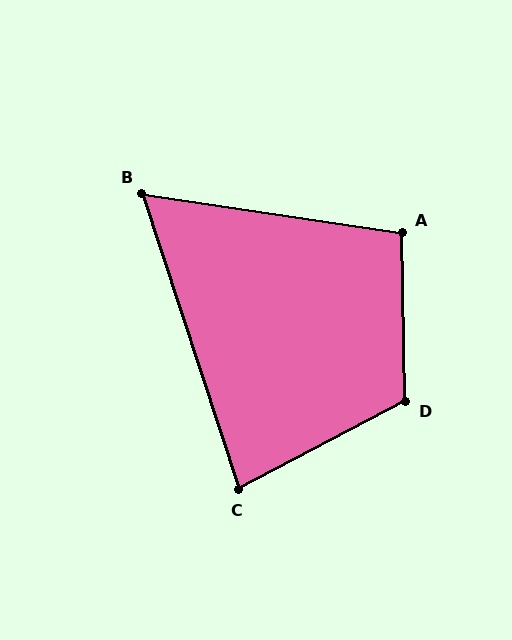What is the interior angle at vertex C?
Approximately 80 degrees (acute).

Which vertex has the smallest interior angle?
B, at approximately 63 degrees.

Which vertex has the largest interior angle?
D, at approximately 117 degrees.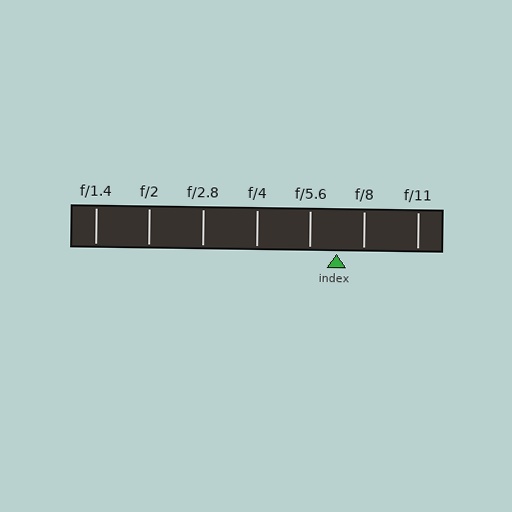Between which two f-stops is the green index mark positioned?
The index mark is between f/5.6 and f/8.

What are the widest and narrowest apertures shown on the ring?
The widest aperture shown is f/1.4 and the narrowest is f/11.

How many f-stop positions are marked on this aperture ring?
There are 7 f-stop positions marked.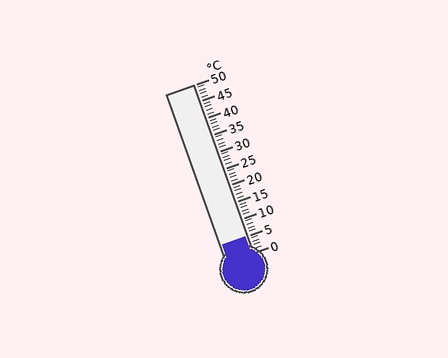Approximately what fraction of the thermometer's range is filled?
The thermometer is filled to approximately 10% of its range.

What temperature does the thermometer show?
The thermometer shows approximately 5°C.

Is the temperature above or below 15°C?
The temperature is below 15°C.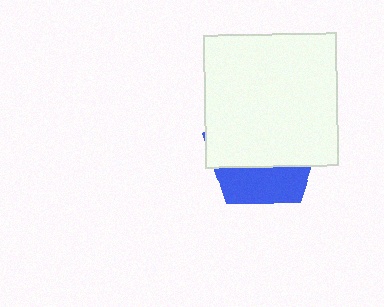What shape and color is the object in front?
The object in front is a white square.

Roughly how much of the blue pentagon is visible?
A small part of it is visible (roughly 32%).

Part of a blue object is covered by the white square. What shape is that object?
It is a pentagon.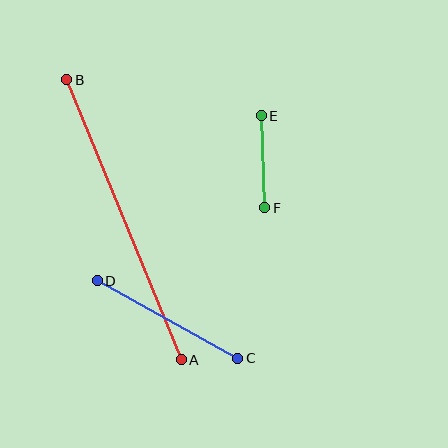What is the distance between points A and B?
The distance is approximately 302 pixels.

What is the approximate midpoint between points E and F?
The midpoint is at approximately (263, 162) pixels.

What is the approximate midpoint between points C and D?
The midpoint is at approximately (168, 319) pixels.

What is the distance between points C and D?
The distance is approximately 161 pixels.